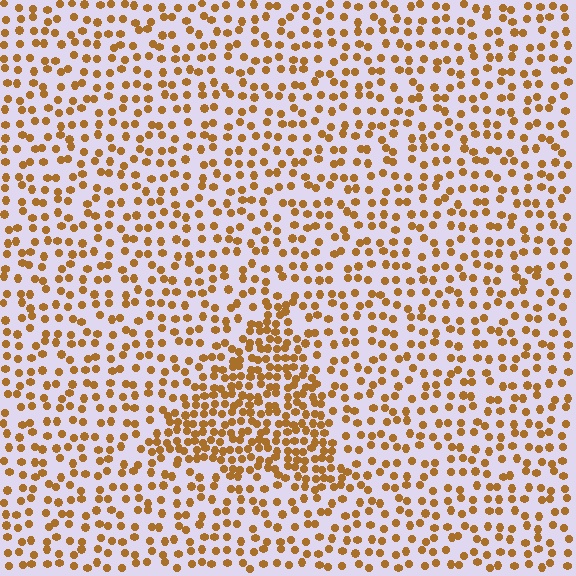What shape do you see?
I see a triangle.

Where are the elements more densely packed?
The elements are more densely packed inside the triangle boundary.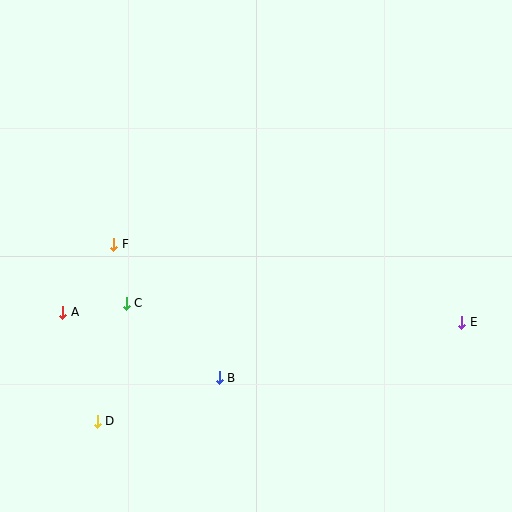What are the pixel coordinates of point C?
Point C is at (126, 303).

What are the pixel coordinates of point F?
Point F is at (114, 244).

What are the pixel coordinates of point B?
Point B is at (219, 378).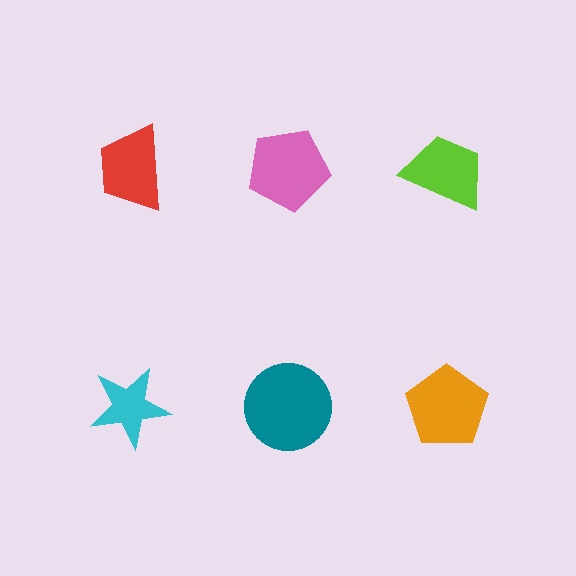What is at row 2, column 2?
A teal circle.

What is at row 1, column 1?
A red trapezoid.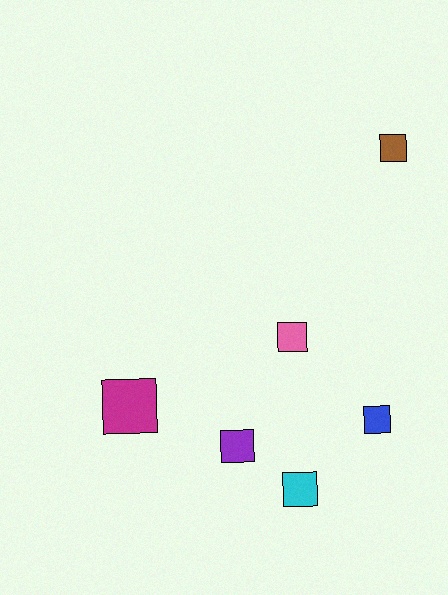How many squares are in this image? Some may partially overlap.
There are 6 squares.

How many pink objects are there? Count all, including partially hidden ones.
There is 1 pink object.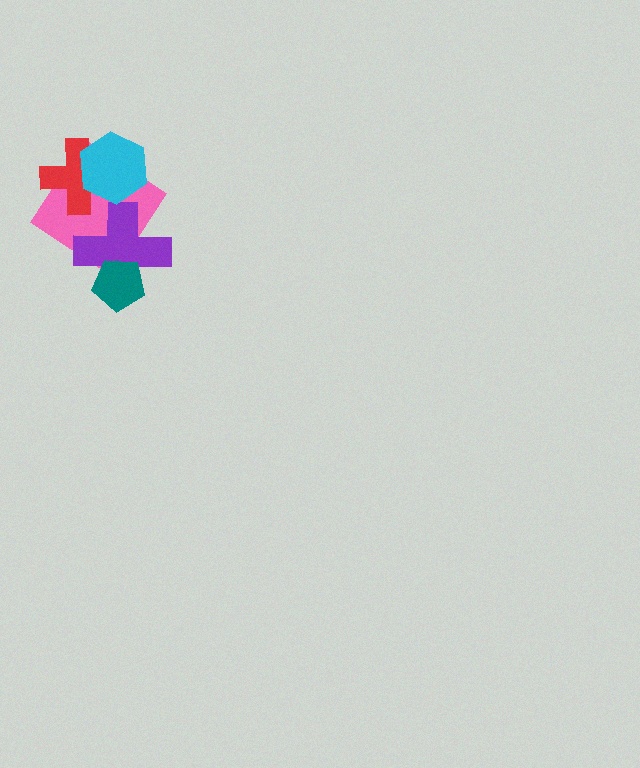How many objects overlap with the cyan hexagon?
2 objects overlap with the cyan hexagon.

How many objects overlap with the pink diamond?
3 objects overlap with the pink diamond.